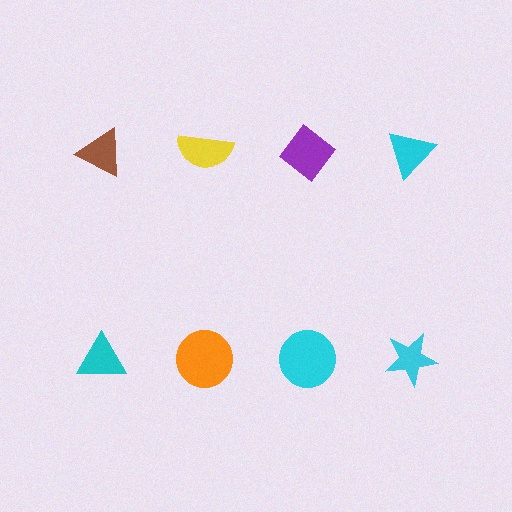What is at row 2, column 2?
An orange circle.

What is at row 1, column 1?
A brown triangle.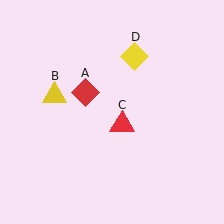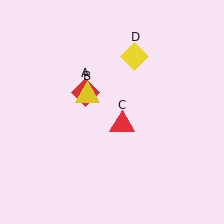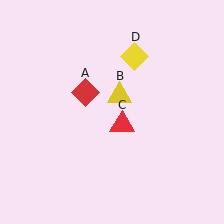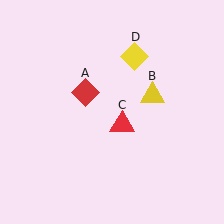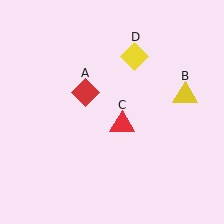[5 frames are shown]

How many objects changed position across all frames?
1 object changed position: yellow triangle (object B).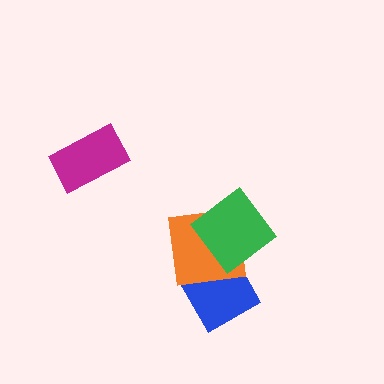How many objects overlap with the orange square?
2 objects overlap with the orange square.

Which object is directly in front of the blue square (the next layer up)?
The orange square is directly in front of the blue square.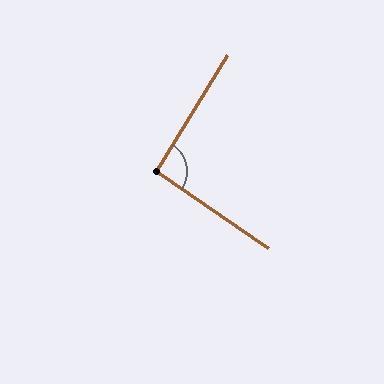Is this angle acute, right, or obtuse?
It is approximately a right angle.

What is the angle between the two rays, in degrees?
Approximately 93 degrees.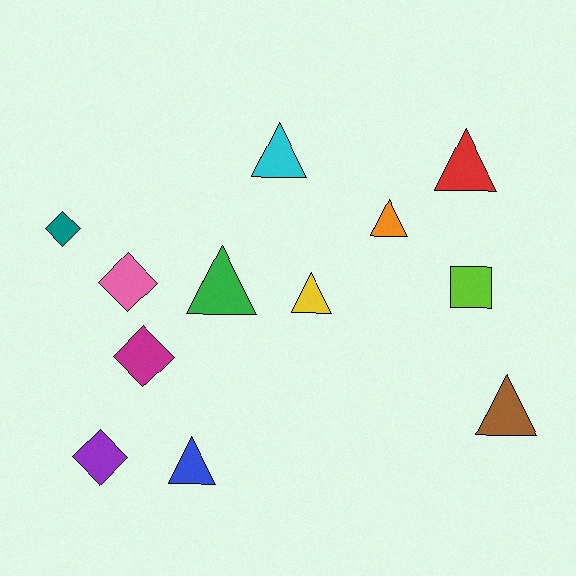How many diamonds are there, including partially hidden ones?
There are 4 diamonds.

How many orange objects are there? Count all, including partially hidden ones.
There is 1 orange object.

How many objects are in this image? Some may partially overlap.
There are 12 objects.